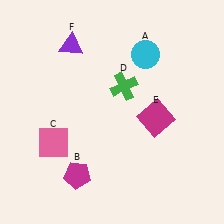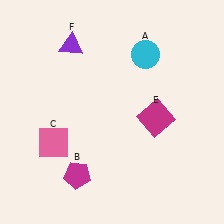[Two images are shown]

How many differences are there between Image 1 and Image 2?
There is 1 difference between the two images.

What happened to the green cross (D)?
The green cross (D) was removed in Image 2. It was in the top-right area of Image 1.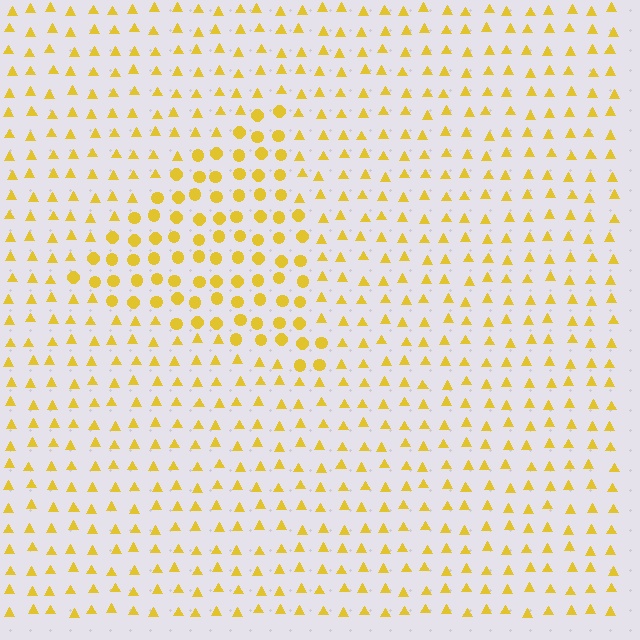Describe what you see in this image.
The image is filled with small yellow elements arranged in a uniform grid. A triangle-shaped region contains circles, while the surrounding area contains triangles. The boundary is defined purely by the change in element shape.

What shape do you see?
I see a triangle.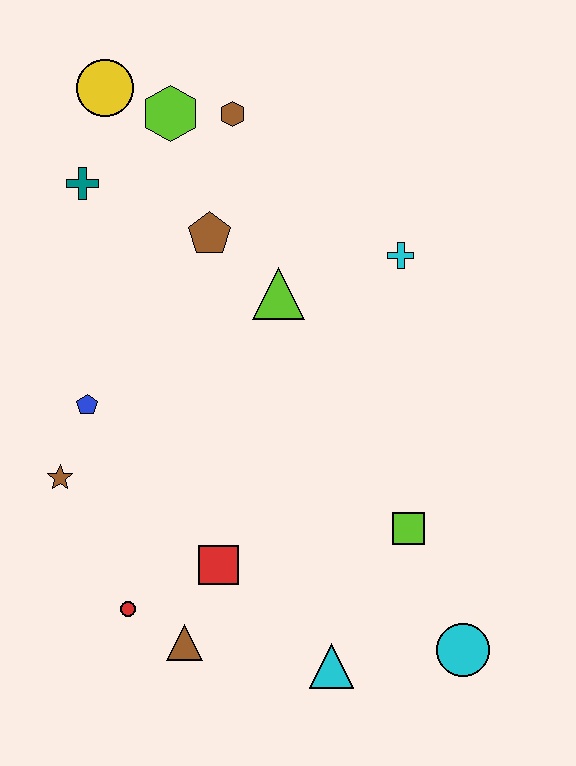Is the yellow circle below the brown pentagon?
No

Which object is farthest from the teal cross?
The cyan circle is farthest from the teal cross.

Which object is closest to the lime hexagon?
The brown hexagon is closest to the lime hexagon.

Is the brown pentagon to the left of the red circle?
No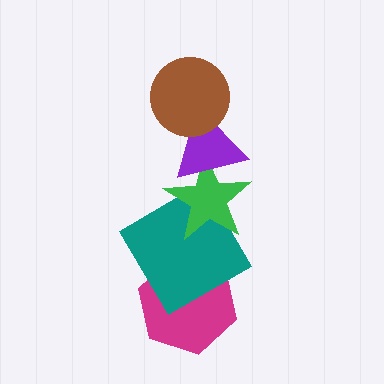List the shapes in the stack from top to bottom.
From top to bottom: the brown circle, the purple triangle, the green star, the teal diamond, the magenta hexagon.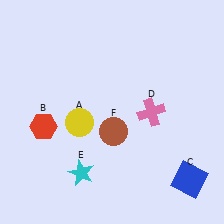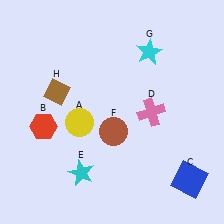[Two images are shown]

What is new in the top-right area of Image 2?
A cyan star (G) was added in the top-right area of Image 2.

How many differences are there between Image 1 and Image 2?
There are 2 differences between the two images.